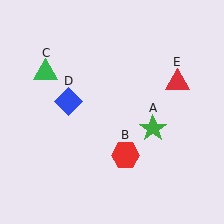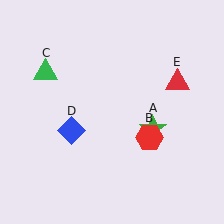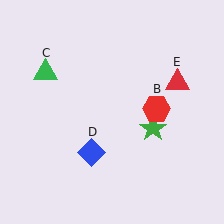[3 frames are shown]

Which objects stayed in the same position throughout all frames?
Green star (object A) and green triangle (object C) and red triangle (object E) remained stationary.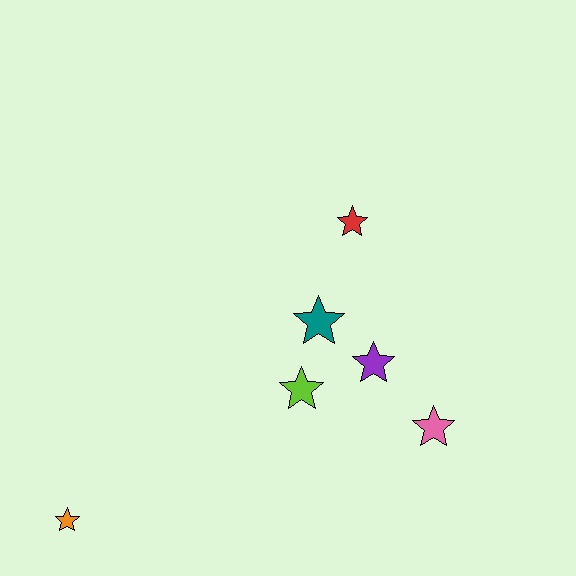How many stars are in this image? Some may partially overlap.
There are 6 stars.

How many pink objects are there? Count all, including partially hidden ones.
There is 1 pink object.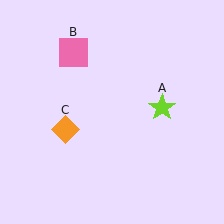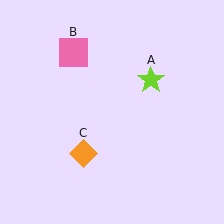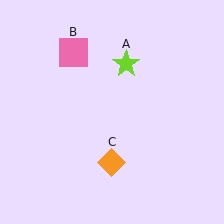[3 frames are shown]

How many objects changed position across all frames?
2 objects changed position: lime star (object A), orange diamond (object C).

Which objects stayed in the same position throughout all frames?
Pink square (object B) remained stationary.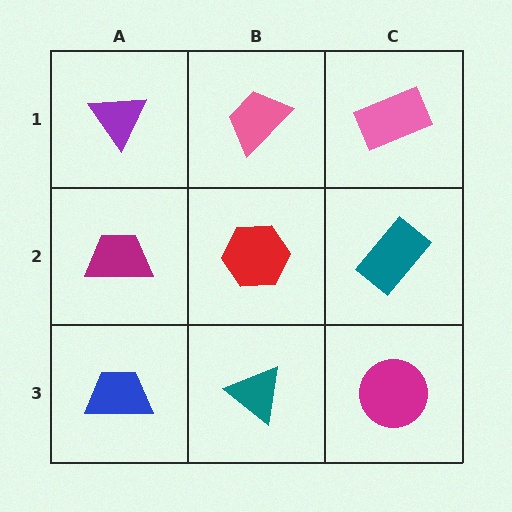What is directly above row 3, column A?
A magenta trapezoid.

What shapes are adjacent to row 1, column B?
A red hexagon (row 2, column B), a purple triangle (row 1, column A), a pink rectangle (row 1, column C).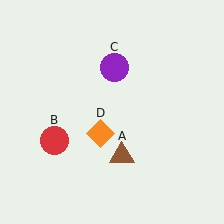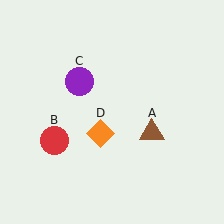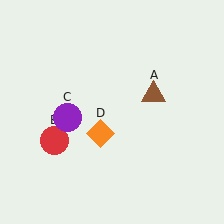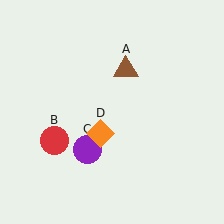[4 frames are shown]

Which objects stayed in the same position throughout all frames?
Red circle (object B) and orange diamond (object D) remained stationary.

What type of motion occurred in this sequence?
The brown triangle (object A), purple circle (object C) rotated counterclockwise around the center of the scene.